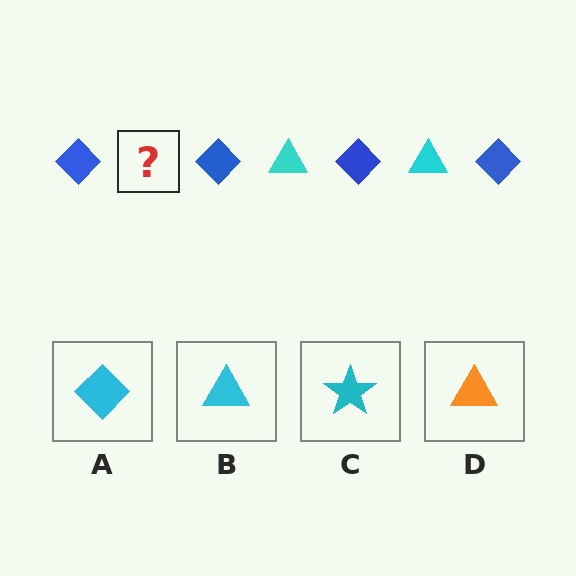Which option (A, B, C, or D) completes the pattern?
B.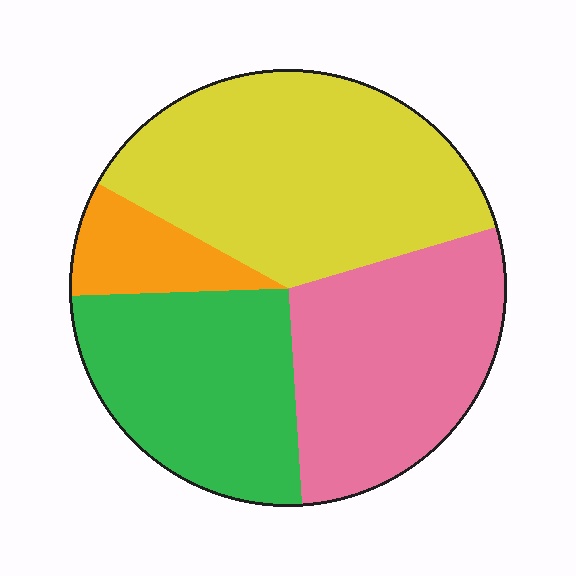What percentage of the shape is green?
Green covers 25% of the shape.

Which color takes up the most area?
Yellow, at roughly 40%.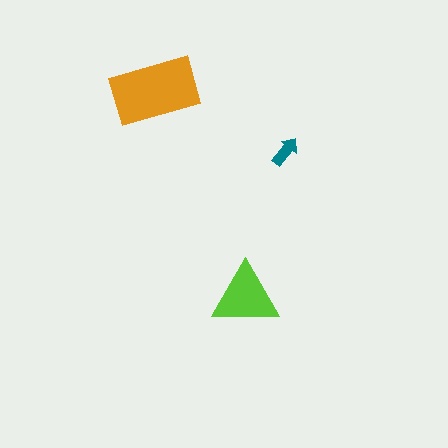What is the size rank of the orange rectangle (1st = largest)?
1st.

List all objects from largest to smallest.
The orange rectangle, the lime triangle, the teal arrow.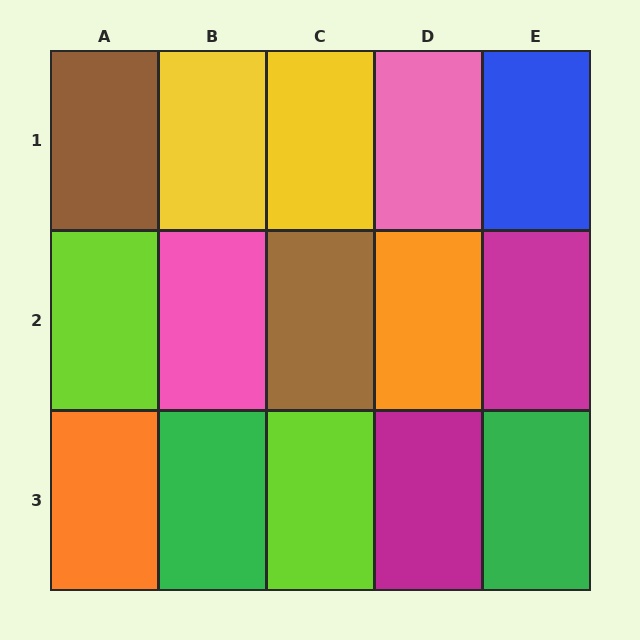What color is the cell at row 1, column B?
Yellow.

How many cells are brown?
2 cells are brown.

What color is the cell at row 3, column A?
Orange.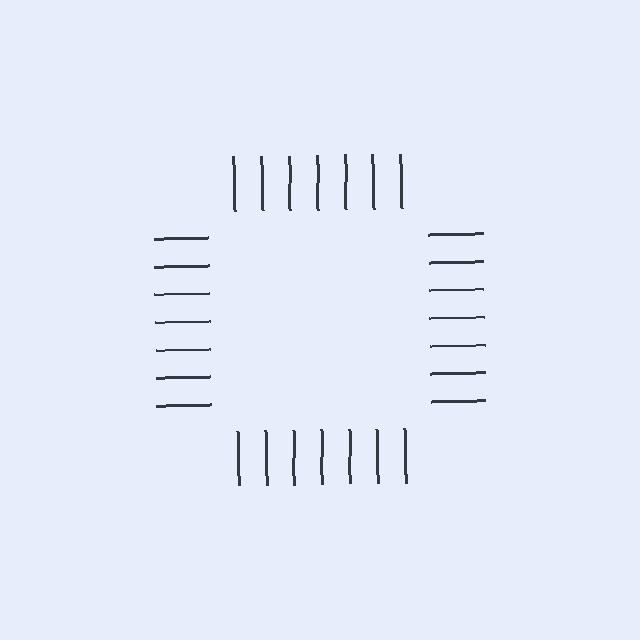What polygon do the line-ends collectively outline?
An illusory square — the line segments terminate on its edges but no continuous stroke is drawn.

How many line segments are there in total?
28 — 7 along each of the 4 edges.